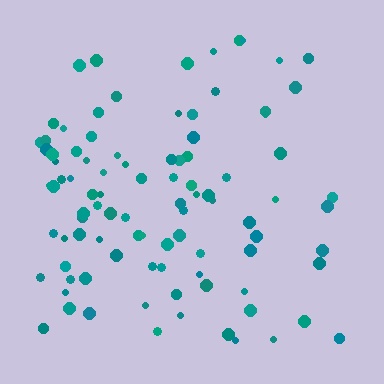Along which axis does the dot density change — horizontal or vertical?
Horizontal.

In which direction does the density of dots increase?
From right to left, with the left side densest.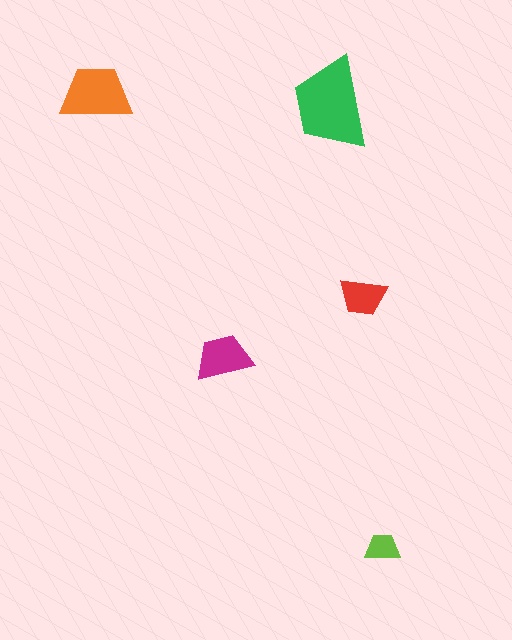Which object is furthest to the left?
The orange trapezoid is leftmost.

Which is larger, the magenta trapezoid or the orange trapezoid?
The orange one.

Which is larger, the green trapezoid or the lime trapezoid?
The green one.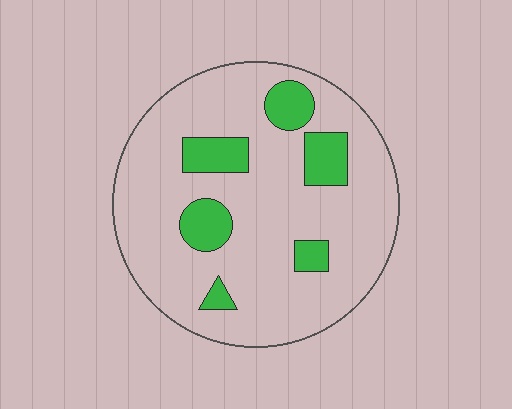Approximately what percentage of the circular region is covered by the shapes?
Approximately 15%.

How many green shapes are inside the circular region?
6.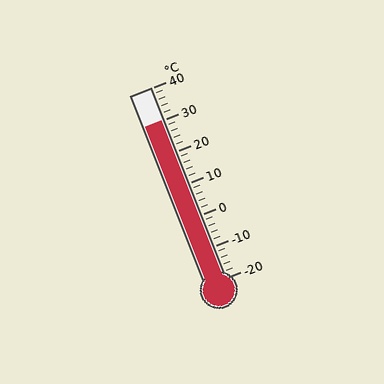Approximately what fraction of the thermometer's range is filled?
The thermometer is filled to approximately 85% of its range.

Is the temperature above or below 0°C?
The temperature is above 0°C.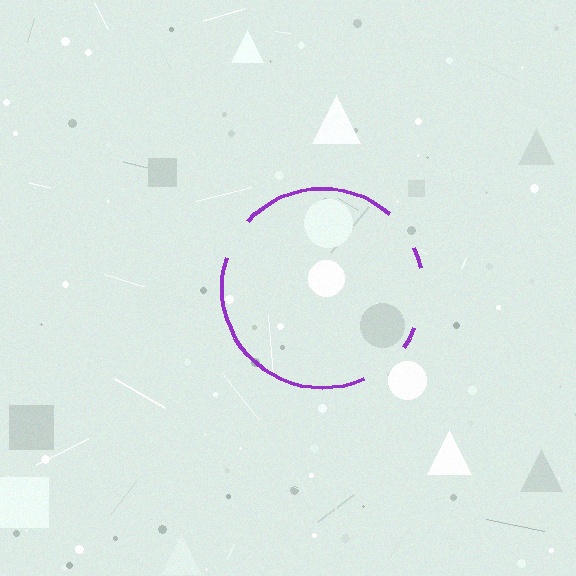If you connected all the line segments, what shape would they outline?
They would outline a circle.